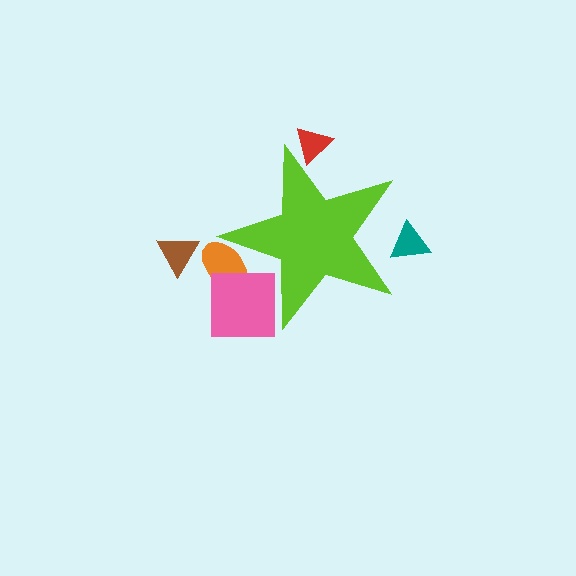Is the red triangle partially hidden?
Yes, the red triangle is partially hidden behind the lime star.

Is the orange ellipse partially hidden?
Yes, the orange ellipse is partially hidden behind the lime star.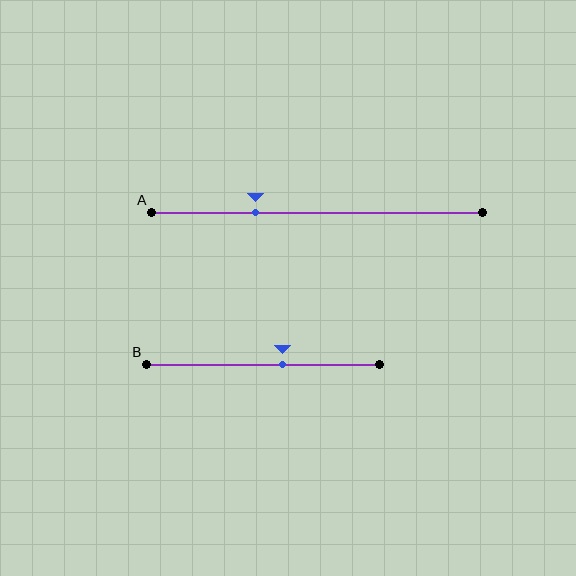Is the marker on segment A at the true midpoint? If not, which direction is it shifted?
No, the marker on segment A is shifted to the left by about 19% of the segment length.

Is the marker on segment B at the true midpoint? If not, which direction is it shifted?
No, the marker on segment B is shifted to the right by about 8% of the segment length.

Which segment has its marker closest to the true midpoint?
Segment B has its marker closest to the true midpoint.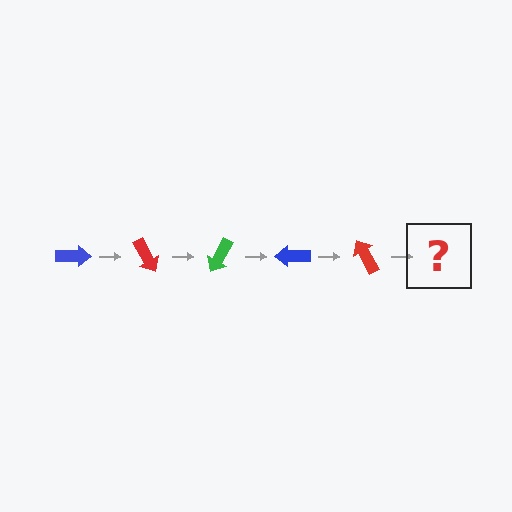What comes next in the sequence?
The next element should be a green arrow, rotated 300 degrees from the start.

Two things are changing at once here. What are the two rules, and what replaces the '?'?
The two rules are that it rotates 60 degrees each step and the color cycles through blue, red, and green. The '?' should be a green arrow, rotated 300 degrees from the start.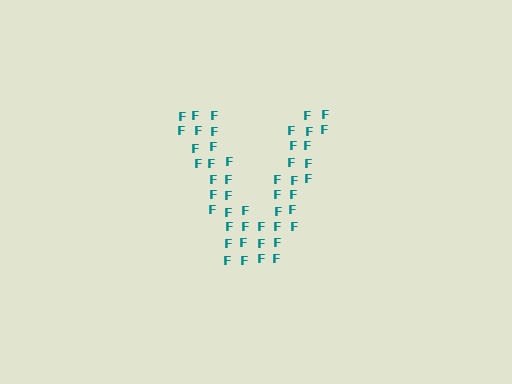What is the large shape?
The large shape is the letter V.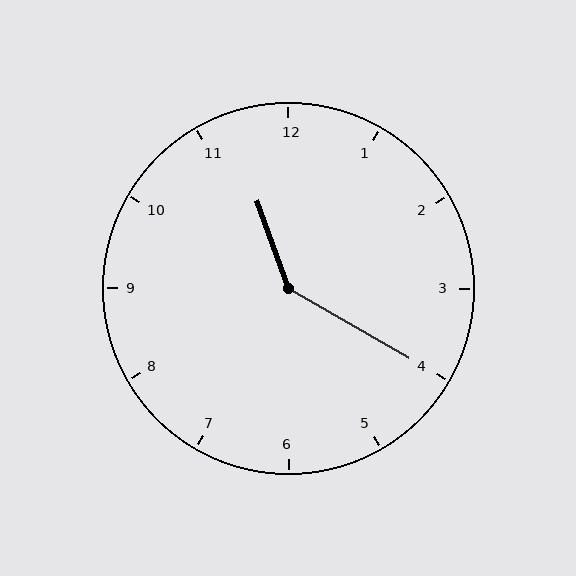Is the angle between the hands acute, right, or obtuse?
It is obtuse.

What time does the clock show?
11:20.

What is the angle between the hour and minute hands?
Approximately 140 degrees.